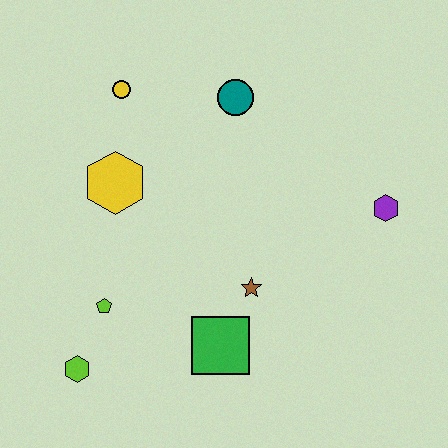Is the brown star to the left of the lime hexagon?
No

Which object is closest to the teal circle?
The yellow circle is closest to the teal circle.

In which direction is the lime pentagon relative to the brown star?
The lime pentagon is to the left of the brown star.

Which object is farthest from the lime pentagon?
The purple hexagon is farthest from the lime pentagon.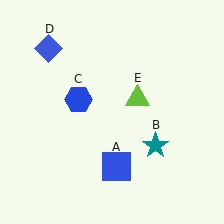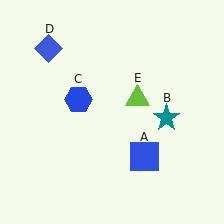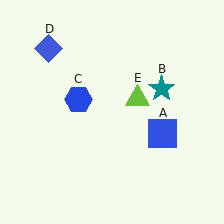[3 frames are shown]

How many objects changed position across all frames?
2 objects changed position: blue square (object A), teal star (object B).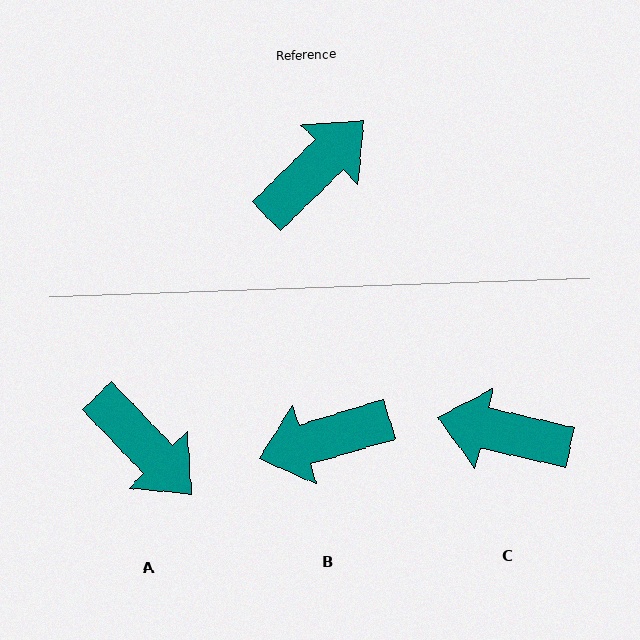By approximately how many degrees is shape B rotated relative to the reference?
Approximately 152 degrees counter-clockwise.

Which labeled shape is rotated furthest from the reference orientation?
B, about 152 degrees away.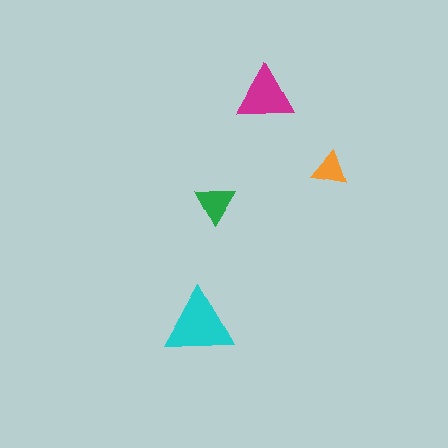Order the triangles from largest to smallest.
the cyan one, the magenta one, the green one, the orange one.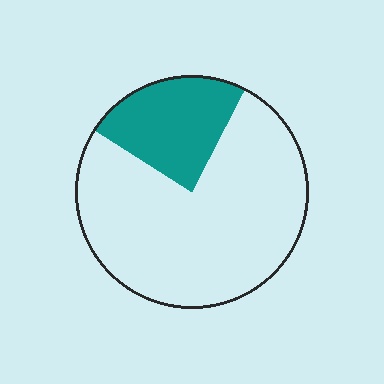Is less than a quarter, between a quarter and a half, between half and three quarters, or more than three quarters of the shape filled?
Less than a quarter.